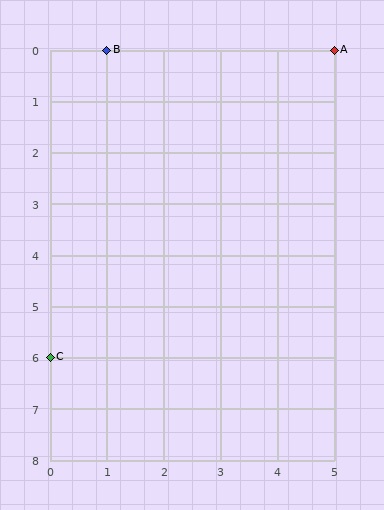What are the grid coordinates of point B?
Point B is at grid coordinates (1, 0).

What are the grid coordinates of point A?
Point A is at grid coordinates (5, 0).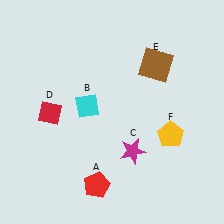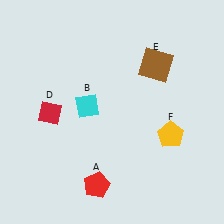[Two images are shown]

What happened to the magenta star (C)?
The magenta star (C) was removed in Image 2. It was in the bottom-right area of Image 1.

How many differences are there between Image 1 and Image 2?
There is 1 difference between the two images.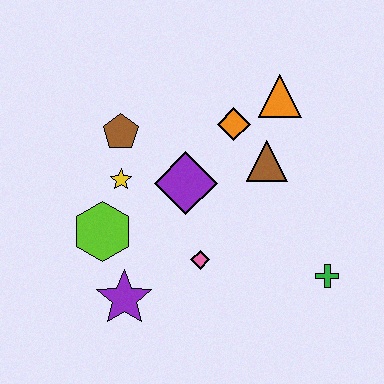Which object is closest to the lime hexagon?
The yellow star is closest to the lime hexagon.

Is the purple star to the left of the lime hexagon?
No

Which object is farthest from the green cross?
The brown pentagon is farthest from the green cross.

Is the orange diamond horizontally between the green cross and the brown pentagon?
Yes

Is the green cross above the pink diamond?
No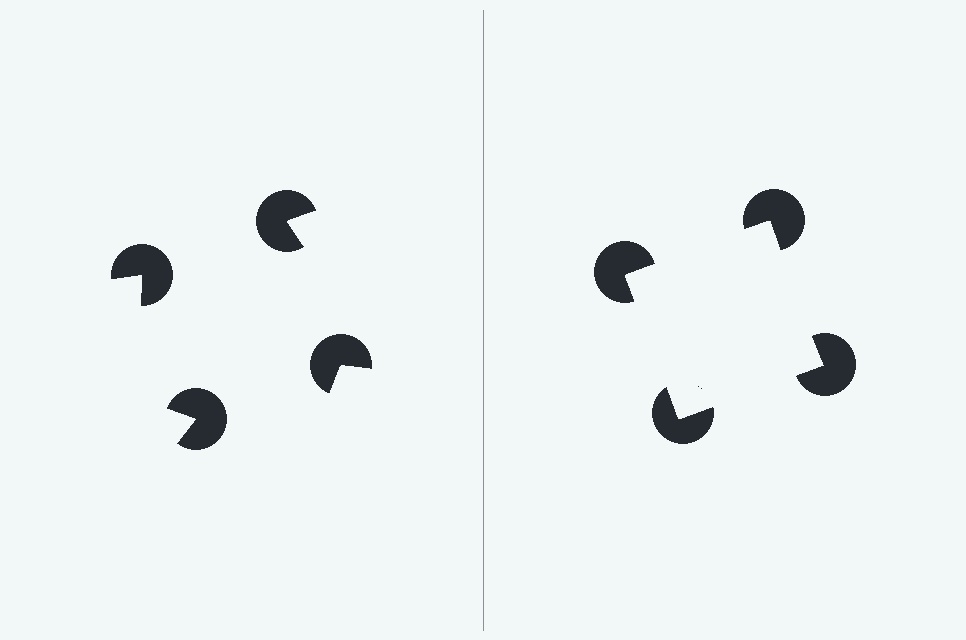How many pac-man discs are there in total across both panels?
8 — 4 on each side.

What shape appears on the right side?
An illusory square.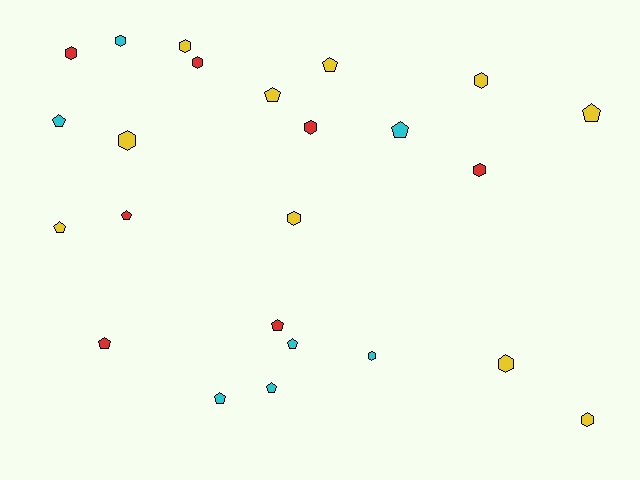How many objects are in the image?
There are 24 objects.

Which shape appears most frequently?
Hexagon, with 12 objects.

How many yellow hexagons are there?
There are 6 yellow hexagons.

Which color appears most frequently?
Yellow, with 10 objects.